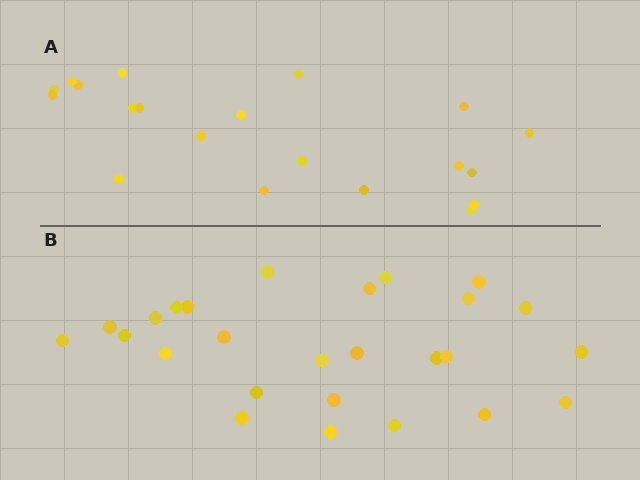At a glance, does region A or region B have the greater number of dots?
Region B (the bottom region) has more dots.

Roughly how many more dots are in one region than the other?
Region B has about 6 more dots than region A.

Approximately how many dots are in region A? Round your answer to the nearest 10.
About 20 dots.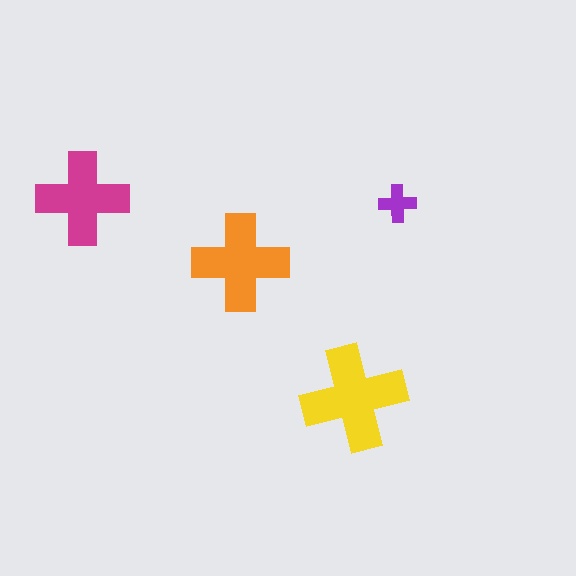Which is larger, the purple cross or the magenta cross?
The magenta one.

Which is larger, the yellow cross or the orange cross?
The yellow one.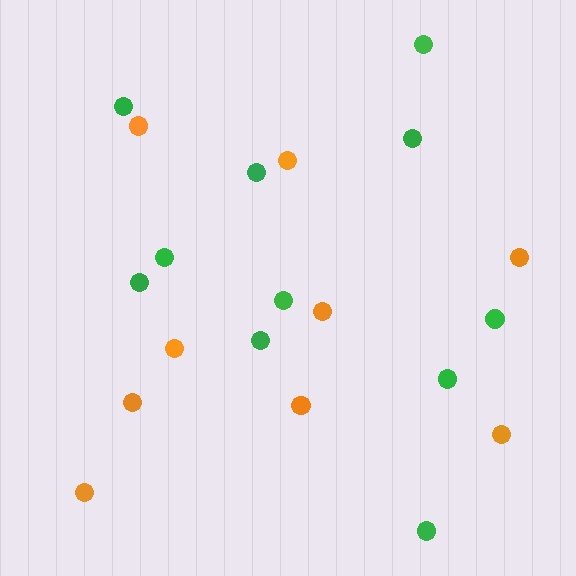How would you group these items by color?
There are 2 groups: one group of orange circles (9) and one group of green circles (11).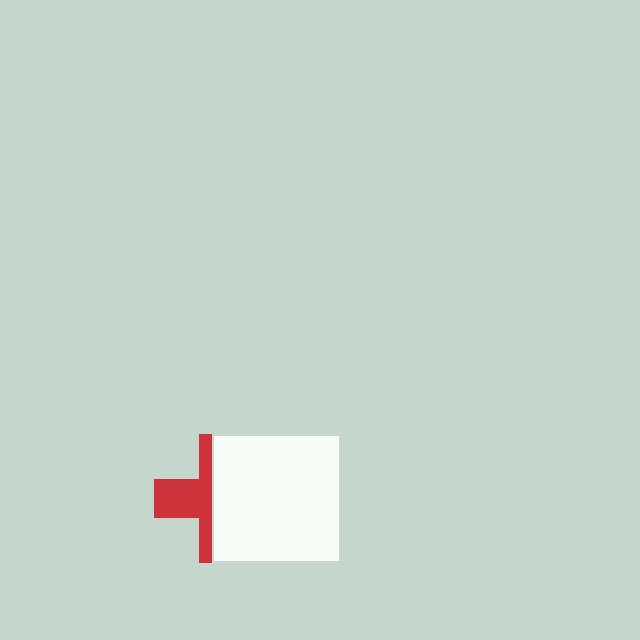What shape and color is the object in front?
The object in front is a white square.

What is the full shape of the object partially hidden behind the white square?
The partially hidden object is a red cross.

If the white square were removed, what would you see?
You would see the complete red cross.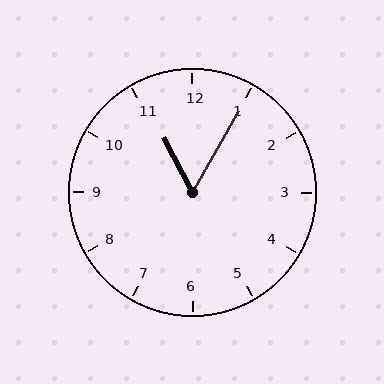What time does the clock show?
11:05.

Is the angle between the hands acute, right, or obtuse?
It is acute.